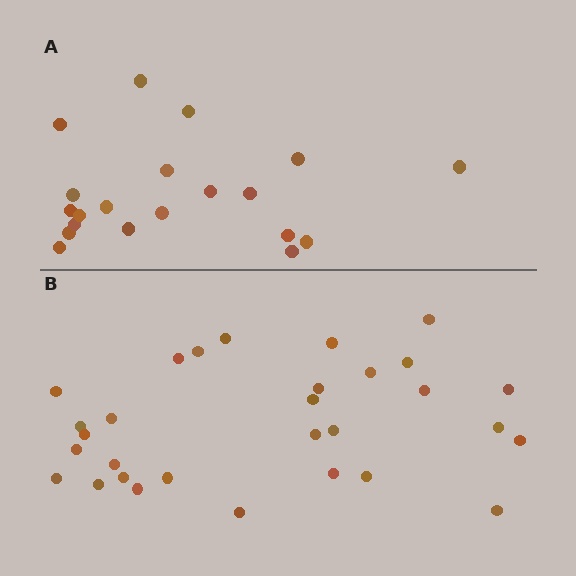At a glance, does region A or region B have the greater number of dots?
Region B (the bottom region) has more dots.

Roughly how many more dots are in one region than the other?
Region B has roughly 10 or so more dots than region A.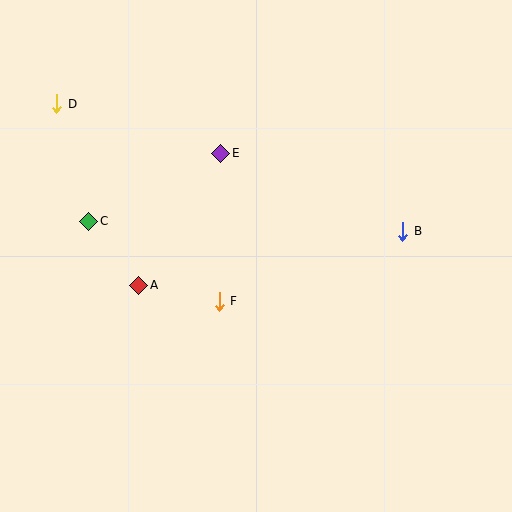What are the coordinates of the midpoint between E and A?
The midpoint between E and A is at (180, 219).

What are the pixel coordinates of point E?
Point E is at (221, 153).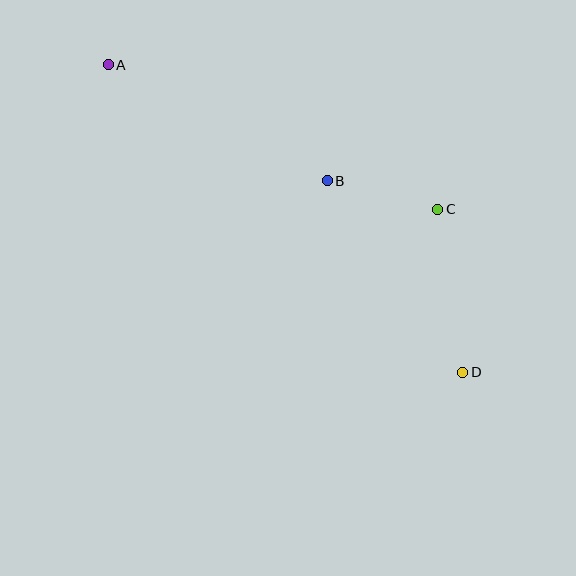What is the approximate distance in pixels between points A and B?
The distance between A and B is approximately 248 pixels.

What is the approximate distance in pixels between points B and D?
The distance between B and D is approximately 234 pixels.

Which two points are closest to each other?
Points B and C are closest to each other.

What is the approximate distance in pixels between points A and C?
The distance between A and C is approximately 360 pixels.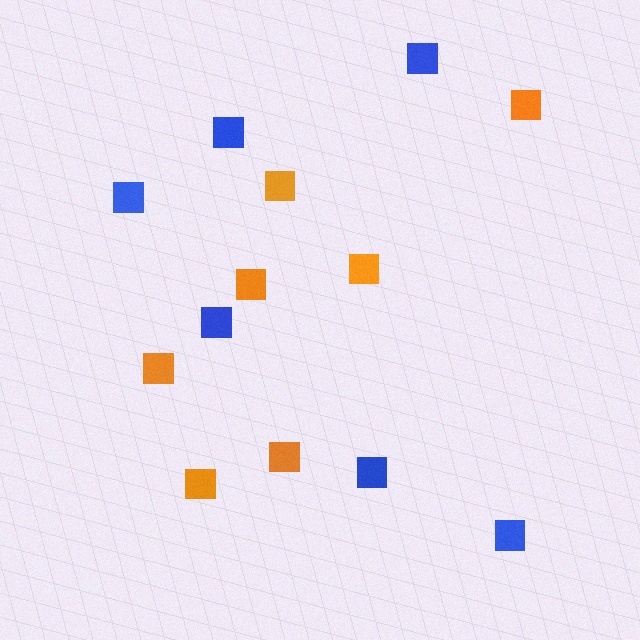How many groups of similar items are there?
There are 2 groups: one group of blue squares (6) and one group of orange squares (7).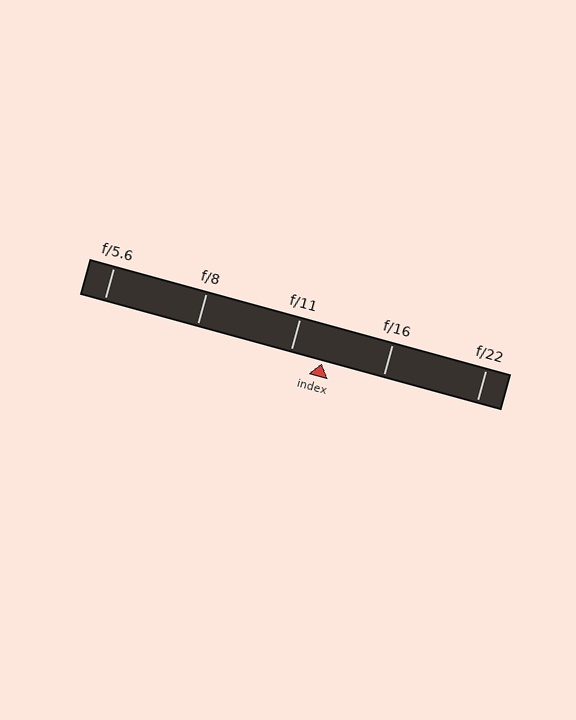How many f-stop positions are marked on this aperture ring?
There are 5 f-stop positions marked.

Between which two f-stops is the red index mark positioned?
The index mark is between f/11 and f/16.